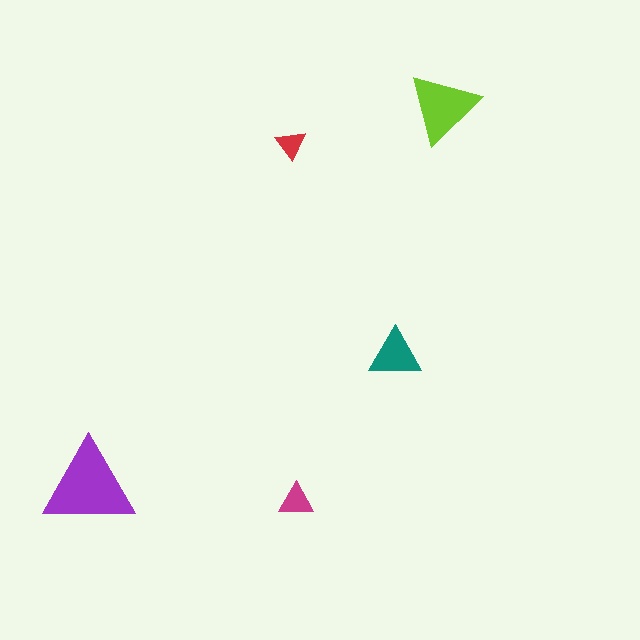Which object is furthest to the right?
The lime triangle is rightmost.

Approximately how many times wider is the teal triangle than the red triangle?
About 2 times wider.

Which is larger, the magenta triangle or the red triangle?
The magenta one.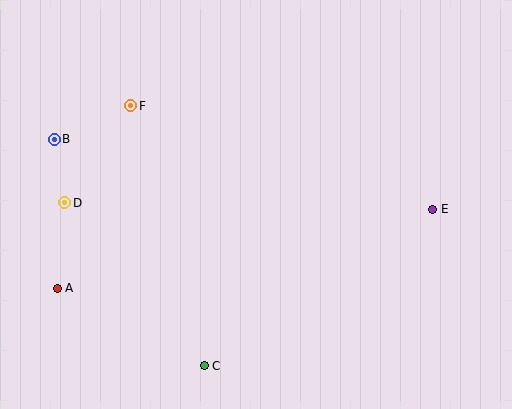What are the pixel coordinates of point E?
Point E is at (433, 209).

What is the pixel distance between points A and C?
The distance between A and C is 166 pixels.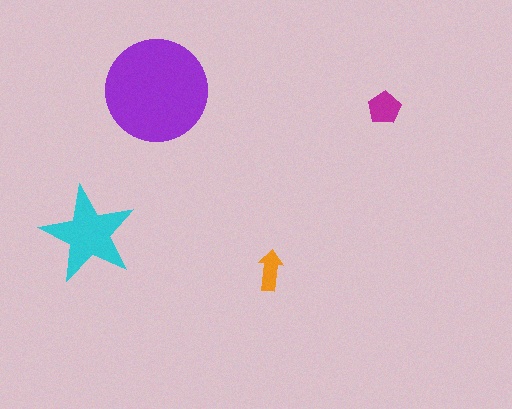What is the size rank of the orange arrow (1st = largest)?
4th.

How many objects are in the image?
There are 4 objects in the image.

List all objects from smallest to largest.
The orange arrow, the magenta pentagon, the cyan star, the purple circle.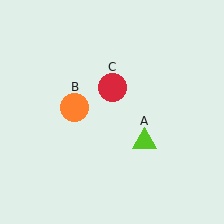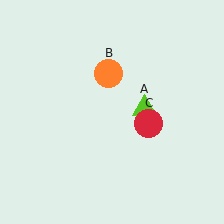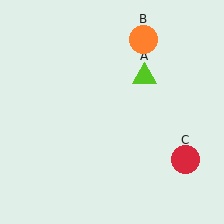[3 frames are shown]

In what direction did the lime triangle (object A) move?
The lime triangle (object A) moved up.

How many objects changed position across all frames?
3 objects changed position: lime triangle (object A), orange circle (object B), red circle (object C).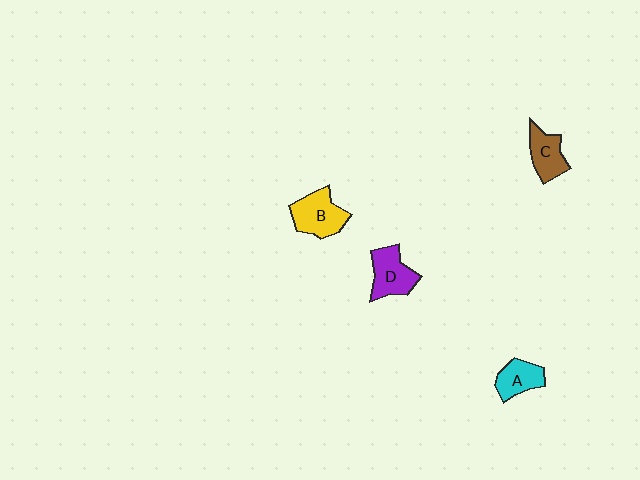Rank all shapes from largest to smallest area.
From largest to smallest: B (yellow), D (purple), C (brown), A (cyan).